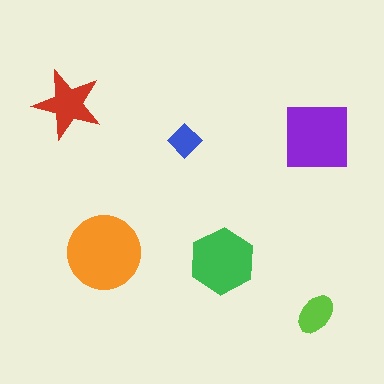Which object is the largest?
The orange circle.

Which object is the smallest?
The blue diamond.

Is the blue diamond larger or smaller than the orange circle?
Smaller.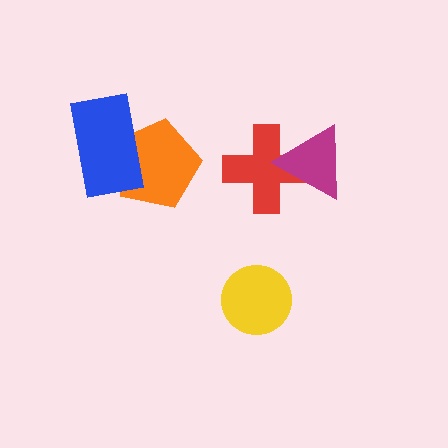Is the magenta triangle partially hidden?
No, no other shape covers it.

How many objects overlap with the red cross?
1 object overlaps with the red cross.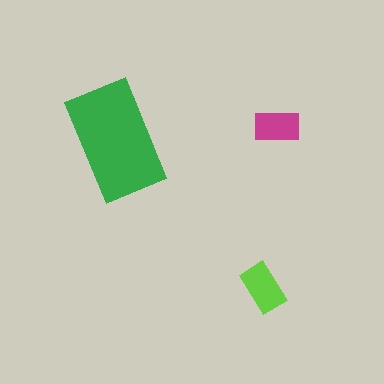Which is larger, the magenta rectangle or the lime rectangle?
The lime one.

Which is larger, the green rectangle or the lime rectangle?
The green one.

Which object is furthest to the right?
The magenta rectangle is rightmost.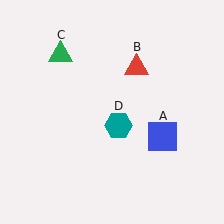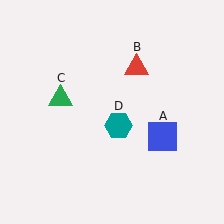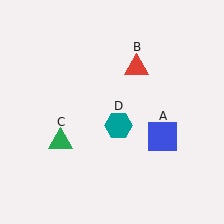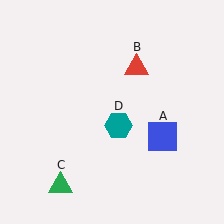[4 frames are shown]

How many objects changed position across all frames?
1 object changed position: green triangle (object C).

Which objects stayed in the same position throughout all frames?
Blue square (object A) and red triangle (object B) and teal hexagon (object D) remained stationary.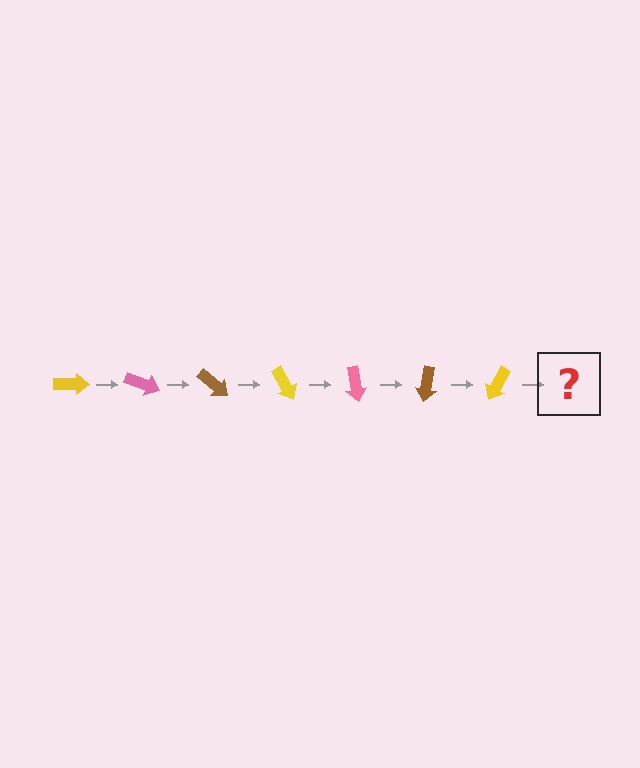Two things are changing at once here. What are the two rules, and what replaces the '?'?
The two rules are that it rotates 20 degrees each step and the color cycles through yellow, pink, and brown. The '?' should be a pink arrow, rotated 140 degrees from the start.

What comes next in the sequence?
The next element should be a pink arrow, rotated 140 degrees from the start.